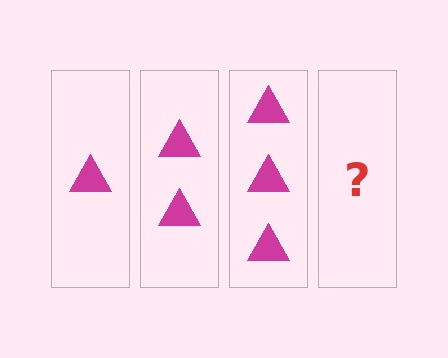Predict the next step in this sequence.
The next step is 4 triangles.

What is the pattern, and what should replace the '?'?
The pattern is that each step adds one more triangle. The '?' should be 4 triangles.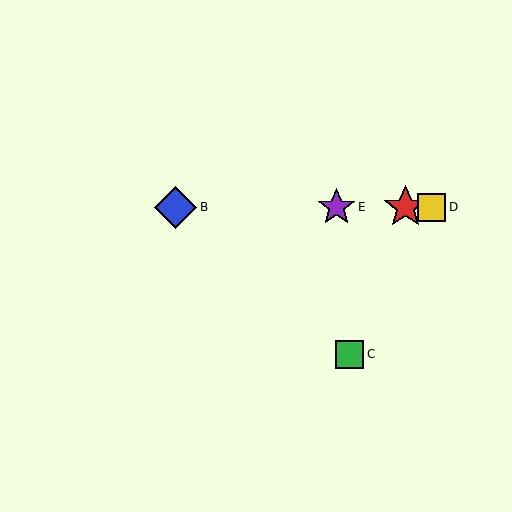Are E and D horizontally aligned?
Yes, both are at y≈207.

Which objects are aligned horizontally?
Objects A, B, D, E are aligned horizontally.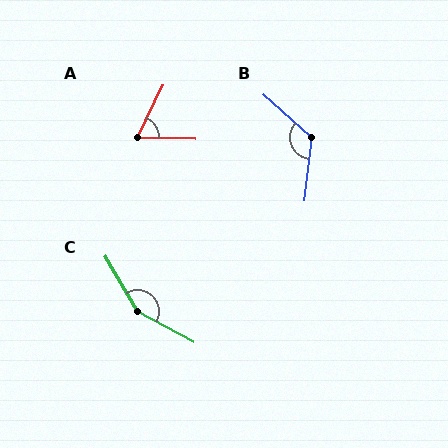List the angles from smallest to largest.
A (66°), B (125°), C (149°).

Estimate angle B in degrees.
Approximately 125 degrees.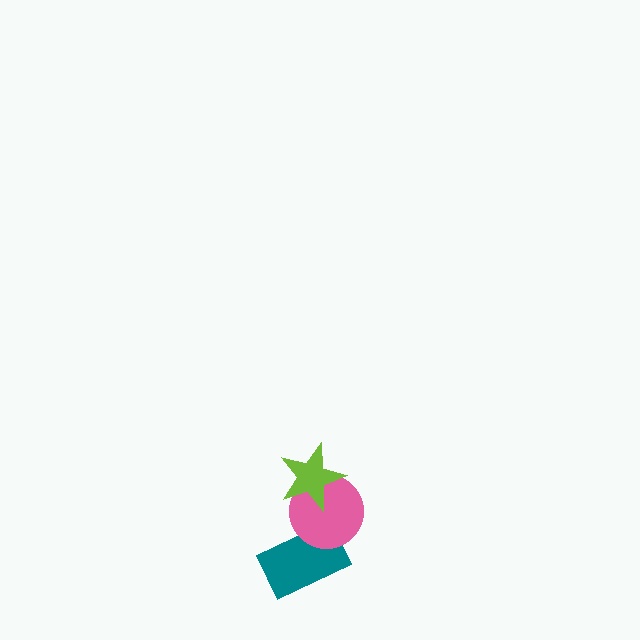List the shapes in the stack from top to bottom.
From top to bottom: the lime star, the pink circle, the teal rectangle.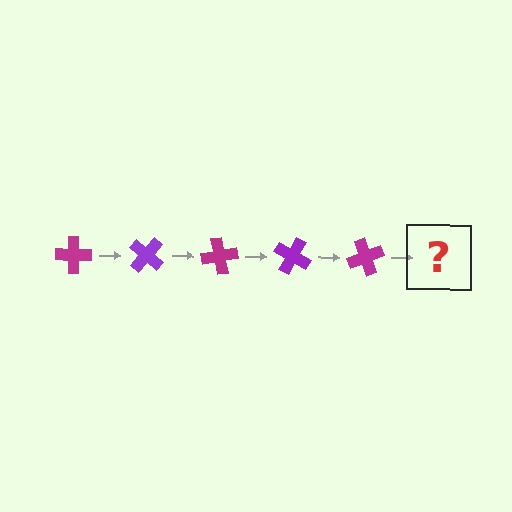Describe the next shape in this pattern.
It should be a purple cross, rotated 200 degrees from the start.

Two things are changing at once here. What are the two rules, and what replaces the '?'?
The two rules are that it rotates 40 degrees each step and the color cycles through magenta and purple. The '?' should be a purple cross, rotated 200 degrees from the start.